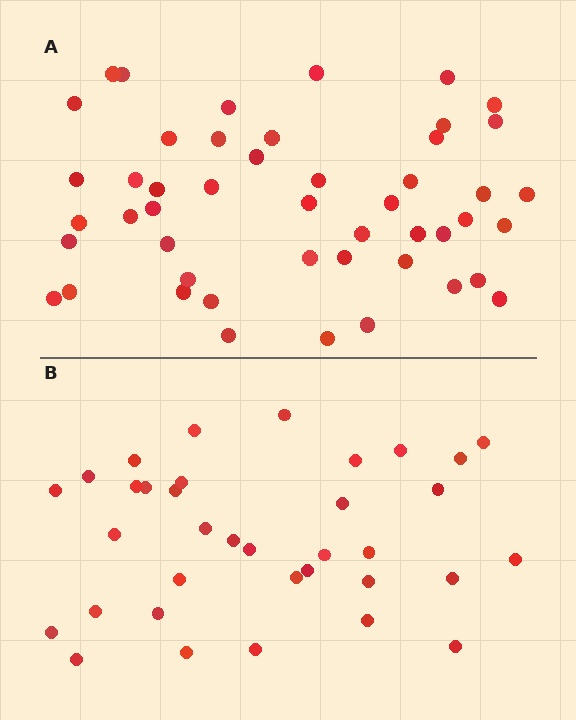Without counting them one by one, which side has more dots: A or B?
Region A (the top region) has more dots.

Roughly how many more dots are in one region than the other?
Region A has approximately 15 more dots than region B.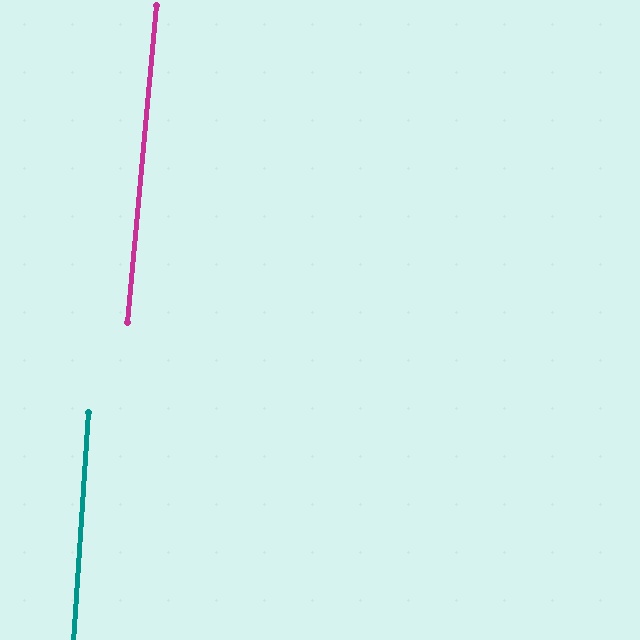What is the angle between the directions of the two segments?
Approximately 2 degrees.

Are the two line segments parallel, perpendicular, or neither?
Parallel — their directions differ by only 1.7°.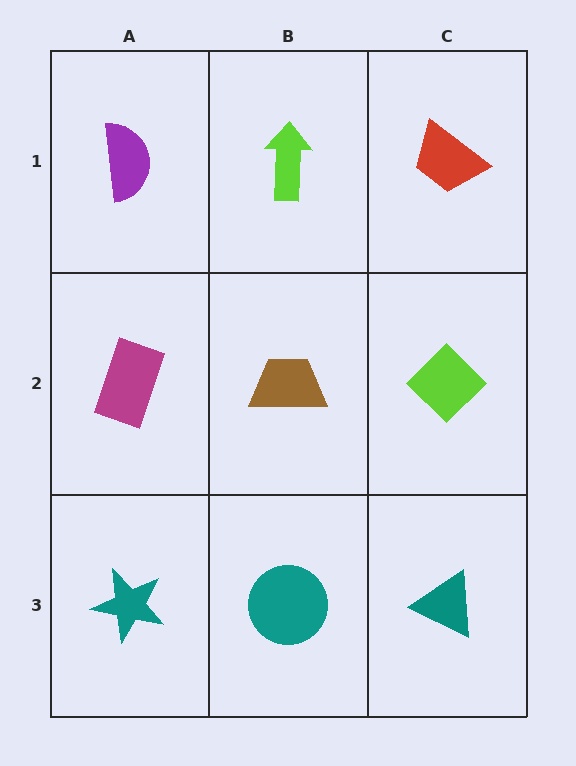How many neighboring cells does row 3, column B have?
3.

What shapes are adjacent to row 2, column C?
A red trapezoid (row 1, column C), a teal triangle (row 3, column C), a brown trapezoid (row 2, column B).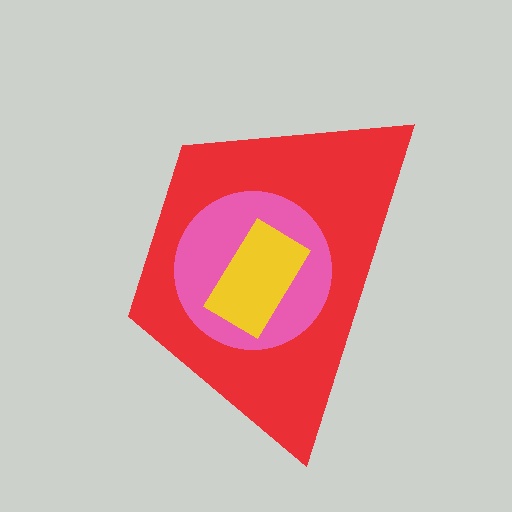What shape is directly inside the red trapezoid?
The pink circle.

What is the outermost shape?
The red trapezoid.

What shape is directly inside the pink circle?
The yellow rectangle.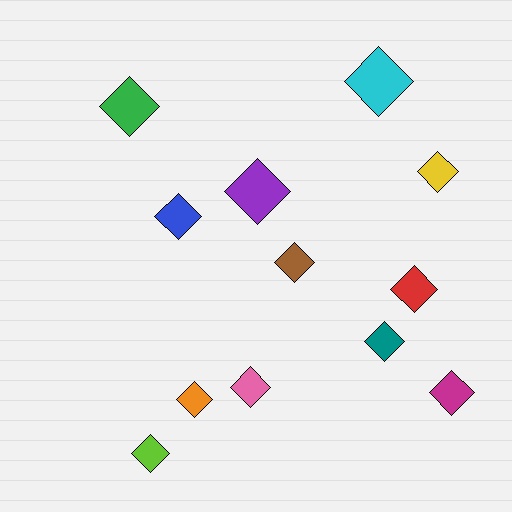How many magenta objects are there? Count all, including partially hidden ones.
There is 1 magenta object.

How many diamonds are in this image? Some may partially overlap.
There are 12 diamonds.